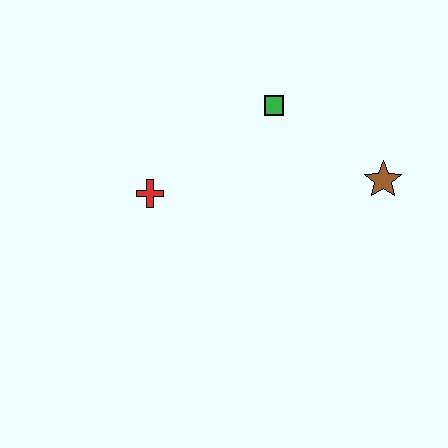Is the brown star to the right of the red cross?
Yes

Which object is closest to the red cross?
The green square is closest to the red cross.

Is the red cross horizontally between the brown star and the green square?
No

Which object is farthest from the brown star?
The red cross is farthest from the brown star.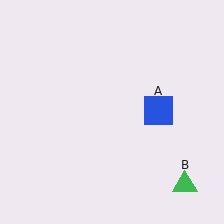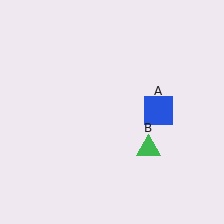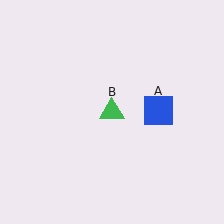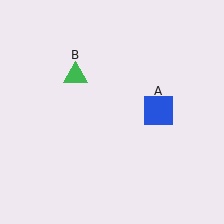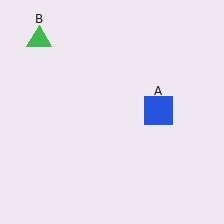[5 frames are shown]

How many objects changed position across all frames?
1 object changed position: green triangle (object B).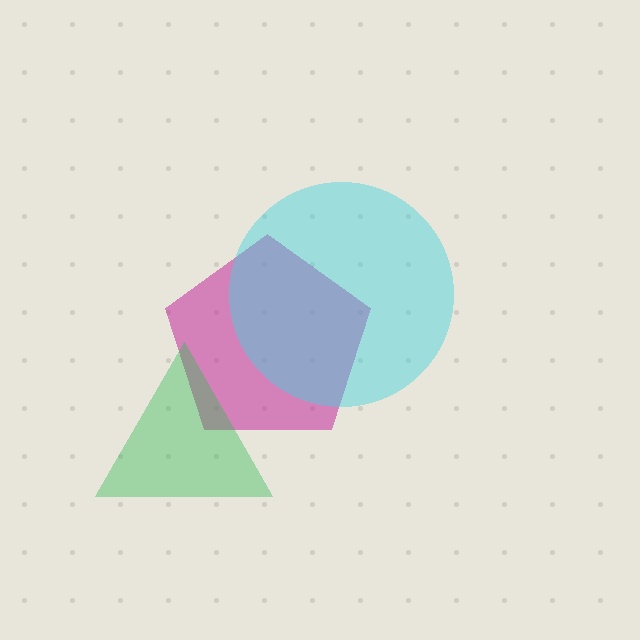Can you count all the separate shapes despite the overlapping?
Yes, there are 3 separate shapes.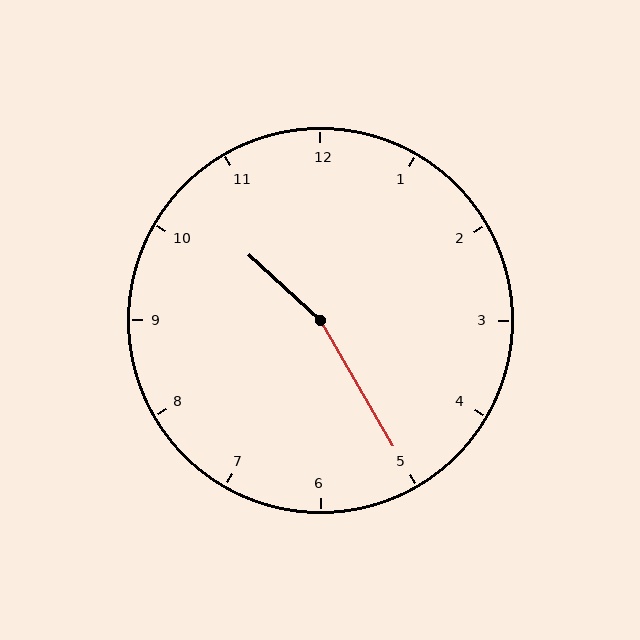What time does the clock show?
10:25.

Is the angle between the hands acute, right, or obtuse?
It is obtuse.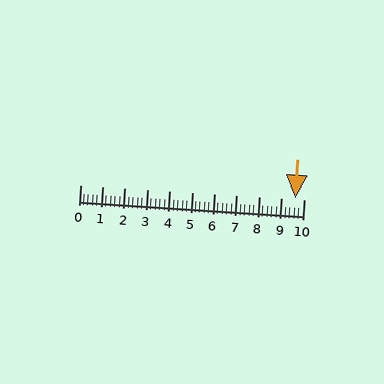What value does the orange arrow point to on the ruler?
The orange arrow points to approximately 9.6.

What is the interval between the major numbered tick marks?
The major tick marks are spaced 1 units apart.